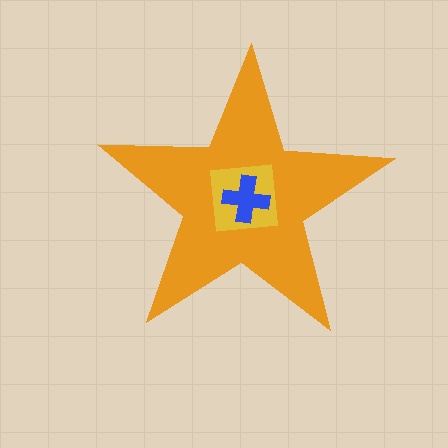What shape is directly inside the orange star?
The yellow square.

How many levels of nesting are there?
3.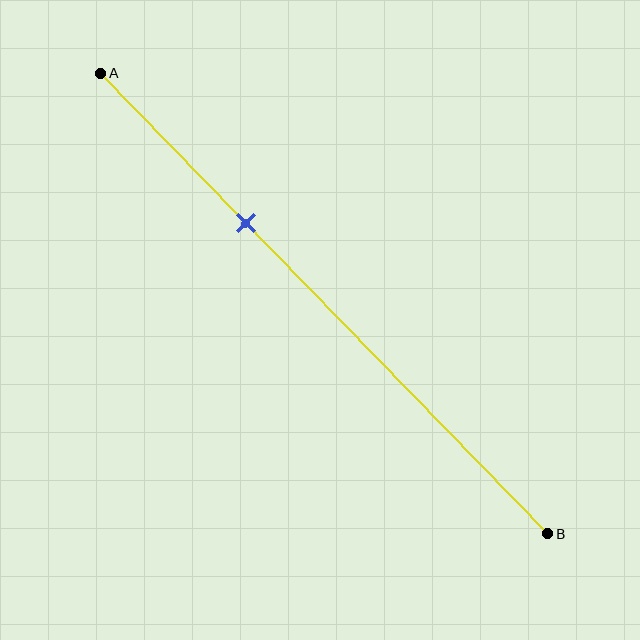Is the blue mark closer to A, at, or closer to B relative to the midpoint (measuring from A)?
The blue mark is closer to point A than the midpoint of segment AB.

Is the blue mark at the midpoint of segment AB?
No, the mark is at about 35% from A, not at the 50% midpoint.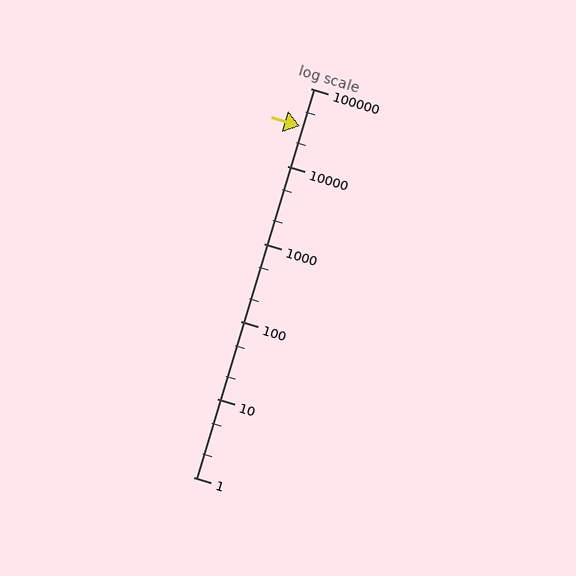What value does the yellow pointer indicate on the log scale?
The pointer indicates approximately 33000.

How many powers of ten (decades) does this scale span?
The scale spans 5 decades, from 1 to 100000.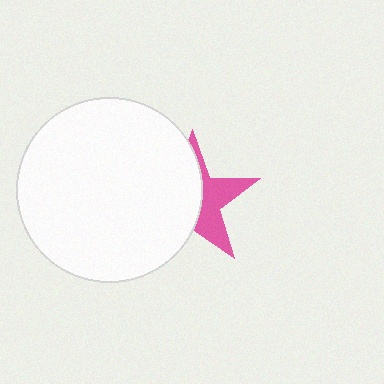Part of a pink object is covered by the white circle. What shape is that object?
It is a star.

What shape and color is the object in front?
The object in front is a white circle.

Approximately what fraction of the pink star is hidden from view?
Roughly 59% of the pink star is hidden behind the white circle.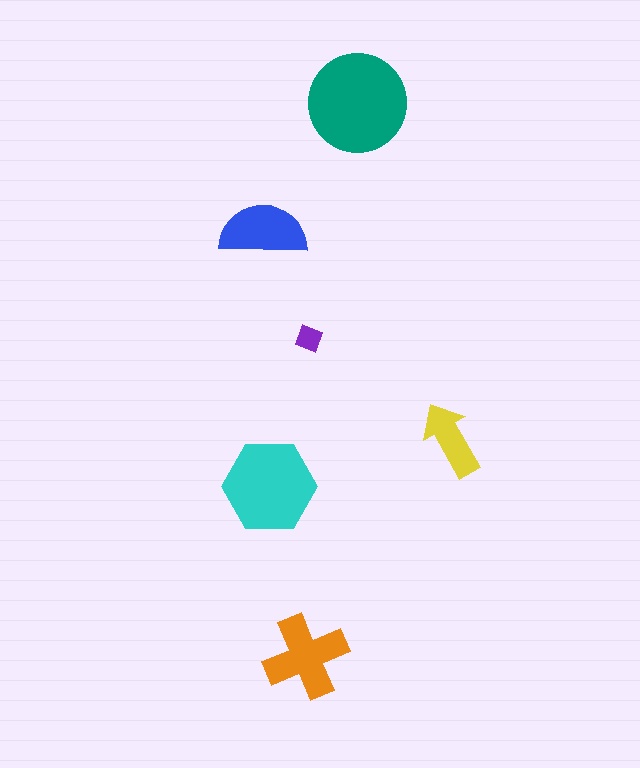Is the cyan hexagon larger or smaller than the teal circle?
Smaller.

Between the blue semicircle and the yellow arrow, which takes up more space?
The blue semicircle.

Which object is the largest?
The teal circle.